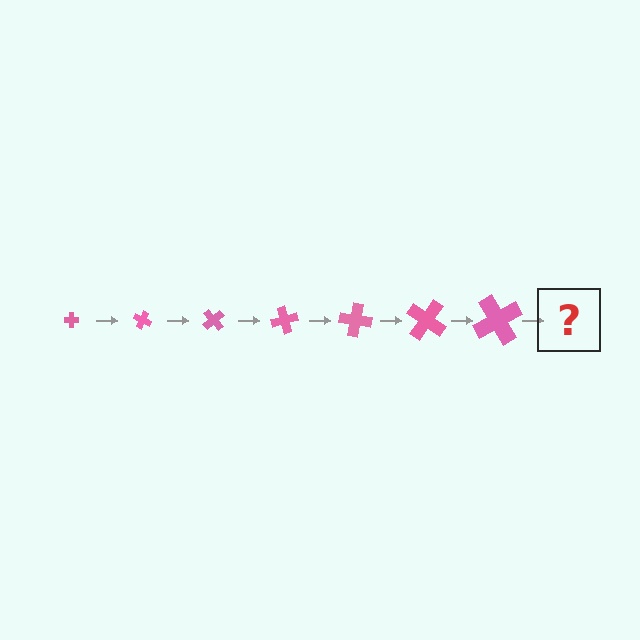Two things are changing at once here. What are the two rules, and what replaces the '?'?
The two rules are that the cross grows larger each step and it rotates 25 degrees each step. The '?' should be a cross, larger than the previous one and rotated 175 degrees from the start.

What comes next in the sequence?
The next element should be a cross, larger than the previous one and rotated 175 degrees from the start.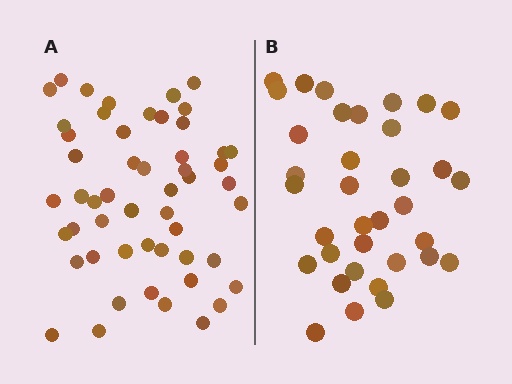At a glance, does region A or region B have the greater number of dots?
Region A (the left region) has more dots.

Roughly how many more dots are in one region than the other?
Region A has approximately 15 more dots than region B.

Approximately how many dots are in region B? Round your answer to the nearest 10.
About 40 dots. (The exact count is 35, which rounds to 40.)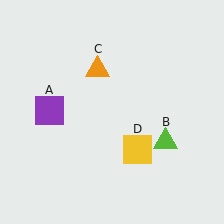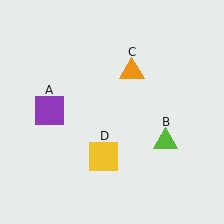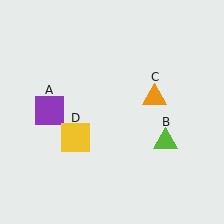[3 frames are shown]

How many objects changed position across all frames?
2 objects changed position: orange triangle (object C), yellow square (object D).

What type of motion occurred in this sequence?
The orange triangle (object C), yellow square (object D) rotated clockwise around the center of the scene.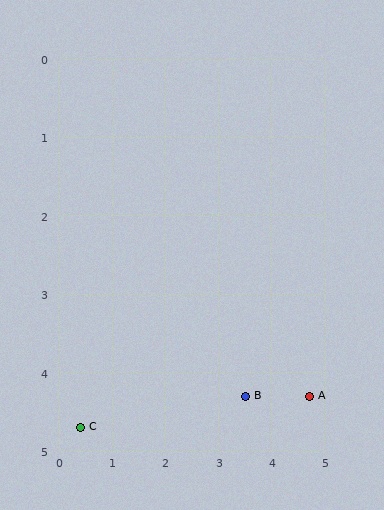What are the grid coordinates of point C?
Point C is at approximately (0.4, 4.7).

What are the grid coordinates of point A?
Point A is at approximately (4.7, 4.3).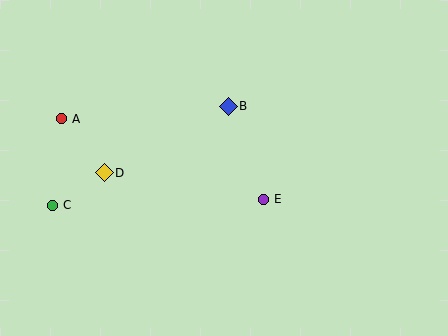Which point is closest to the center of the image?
Point E at (263, 199) is closest to the center.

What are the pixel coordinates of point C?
Point C is at (52, 205).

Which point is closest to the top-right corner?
Point B is closest to the top-right corner.